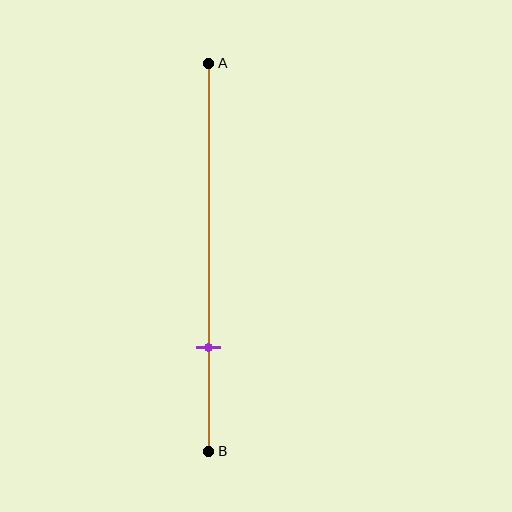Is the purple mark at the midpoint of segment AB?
No, the mark is at about 75% from A, not at the 50% midpoint.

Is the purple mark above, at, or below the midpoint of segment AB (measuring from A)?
The purple mark is below the midpoint of segment AB.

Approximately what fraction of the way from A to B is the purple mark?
The purple mark is approximately 75% of the way from A to B.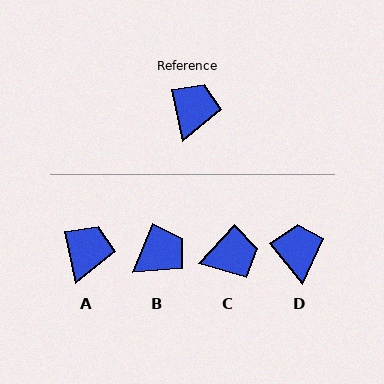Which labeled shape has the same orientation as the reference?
A.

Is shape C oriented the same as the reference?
No, it is off by about 54 degrees.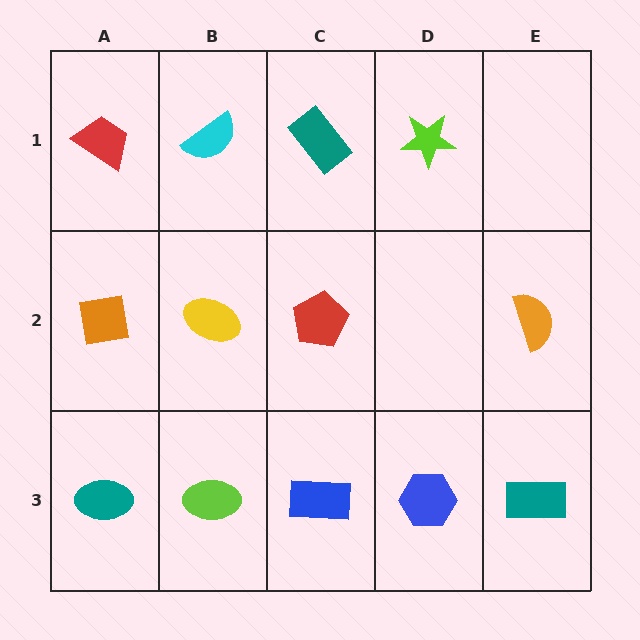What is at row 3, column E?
A teal rectangle.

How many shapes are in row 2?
4 shapes.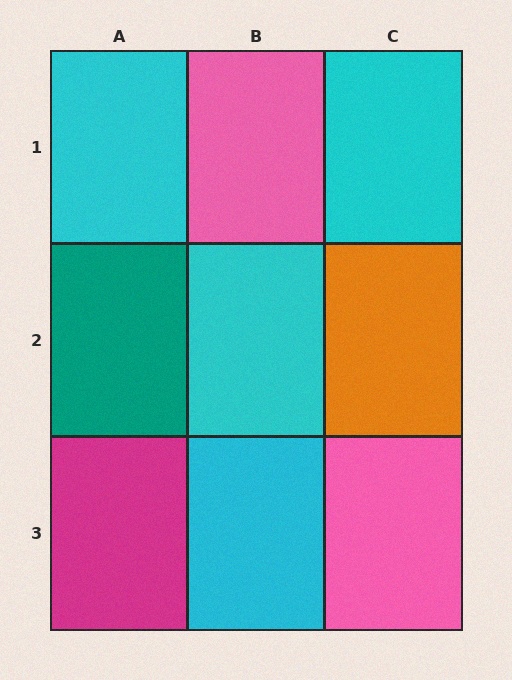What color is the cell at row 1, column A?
Cyan.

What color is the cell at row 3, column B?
Cyan.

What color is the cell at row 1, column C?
Cyan.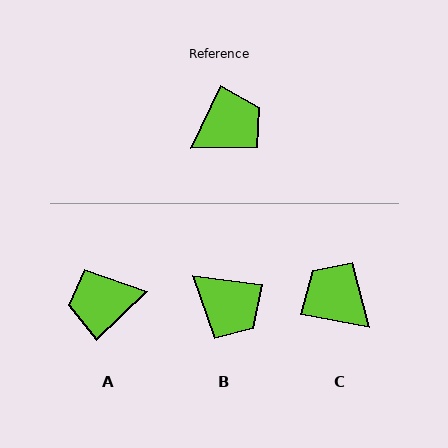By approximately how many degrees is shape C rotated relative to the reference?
Approximately 104 degrees counter-clockwise.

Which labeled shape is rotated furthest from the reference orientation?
A, about 159 degrees away.